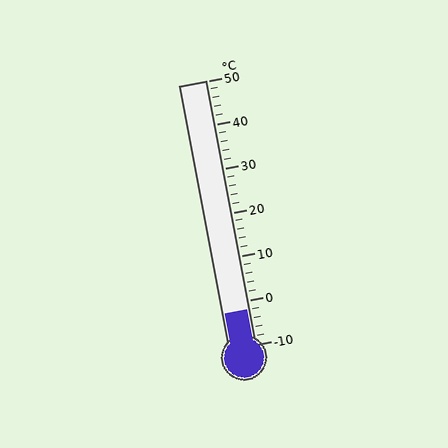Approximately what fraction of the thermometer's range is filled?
The thermometer is filled to approximately 15% of its range.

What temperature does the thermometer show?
The thermometer shows approximately -2°C.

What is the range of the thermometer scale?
The thermometer scale ranges from -10°C to 50°C.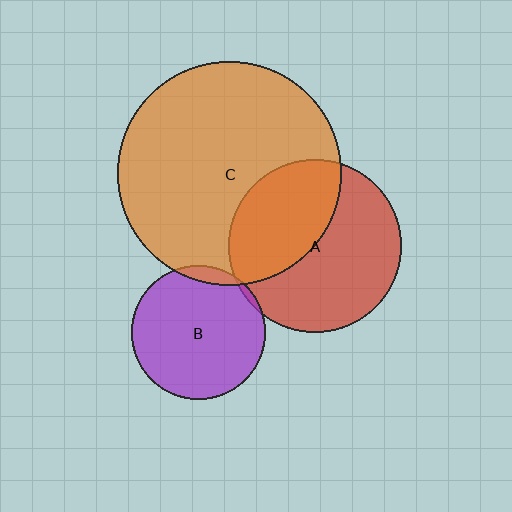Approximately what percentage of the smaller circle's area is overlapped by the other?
Approximately 5%.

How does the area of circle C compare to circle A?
Approximately 1.7 times.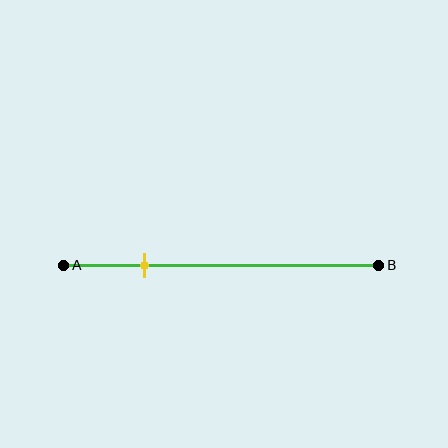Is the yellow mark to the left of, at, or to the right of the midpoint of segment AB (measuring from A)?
The yellow mark is to the left of the midpoint of segment AB.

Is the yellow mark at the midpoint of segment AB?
No, the mark is at about 25% from A, not at the 50% midpoint.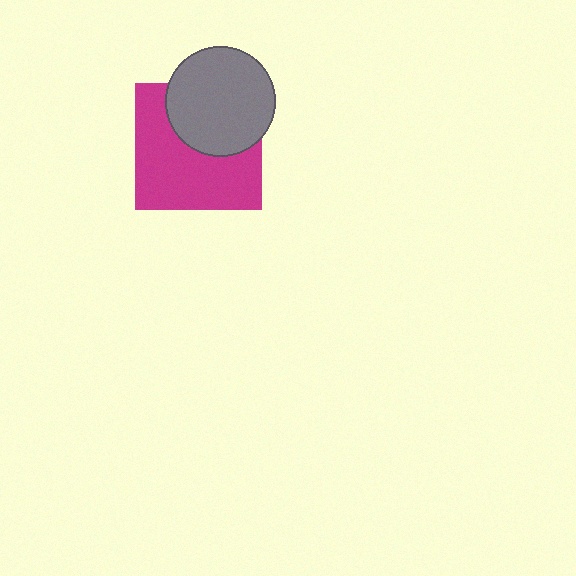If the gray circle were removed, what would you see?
You would see the complete magenta square.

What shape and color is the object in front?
The object in front is a gray circle.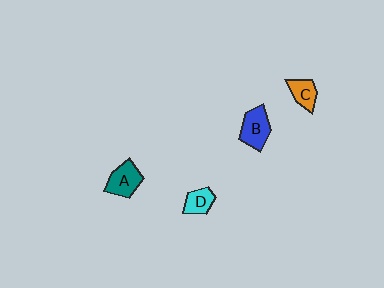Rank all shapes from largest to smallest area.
From largest to smallest: B (blue), A (teal), C (orange), D (cyan).